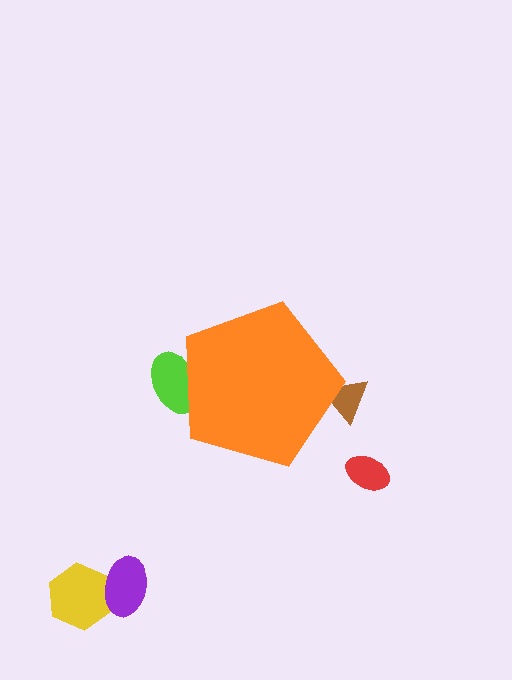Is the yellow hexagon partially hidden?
No, the yellow hexagon is fully visible.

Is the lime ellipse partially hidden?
Yes, the lime ellipse is partially hidden behind the orange pentagon.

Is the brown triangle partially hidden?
Yes, the brown triangle is partially hidden behind the orange pentagon.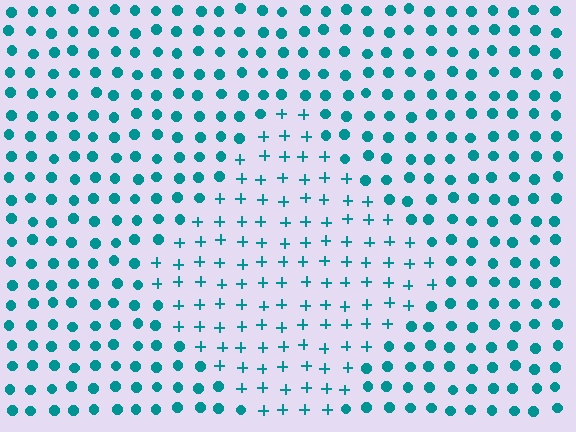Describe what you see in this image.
The image is filled with small teal elements arranged in a uniform grid. A diamond-shaped region contains plus signs, while the surrounding area contains circles. The boundary is defined purely by the change in element shape.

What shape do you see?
I see a diamond.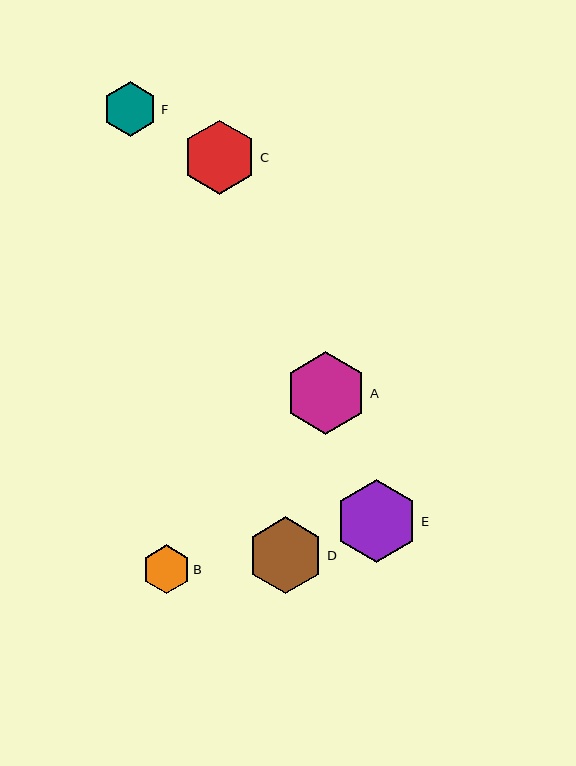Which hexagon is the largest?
Hexagon E is the largest with a size of approximately 83 pixels.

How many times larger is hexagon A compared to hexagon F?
Hexagon A is approximately 1.5 times the size of hexagon F.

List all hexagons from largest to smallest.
From largest to smallest: E, A, D, C, F, B.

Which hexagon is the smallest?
Hexagon B is the smallest with a size of approximately 48 pixels.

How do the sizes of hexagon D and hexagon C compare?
Hexagon D and hexagon C are approximately the same size.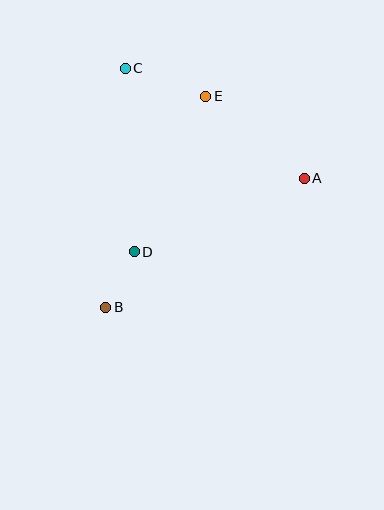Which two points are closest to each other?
Points B and D are closest to each other.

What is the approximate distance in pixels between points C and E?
The distance between C and E is approximately 85 pixels.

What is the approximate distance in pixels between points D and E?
The distance between D and E is approximately 171 pixels.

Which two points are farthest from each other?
Points B and C are farthest from each other.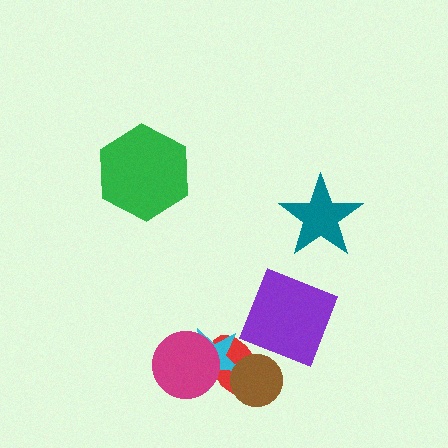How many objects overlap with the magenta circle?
2 objects overlap with the magenta circle.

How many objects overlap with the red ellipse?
3 objects overlap with the red ellipse.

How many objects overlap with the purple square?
0 objects overlap with the purple square.